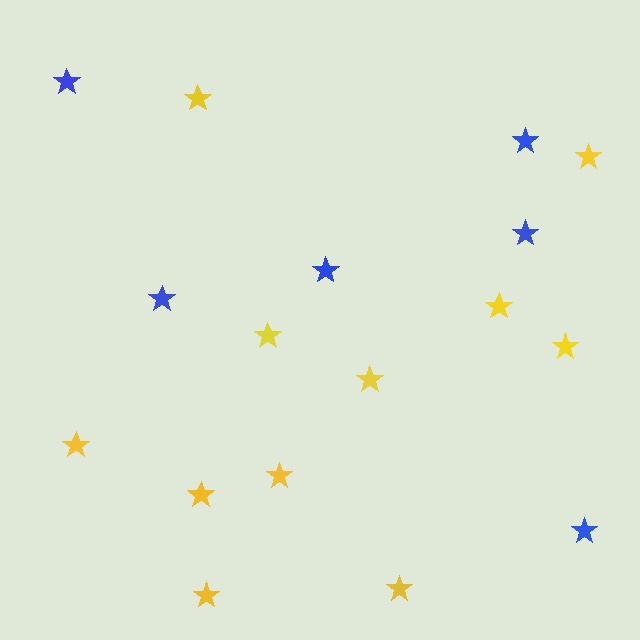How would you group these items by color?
There are 2 groups: one group of blue stars (6) and one group of yellow stars (11).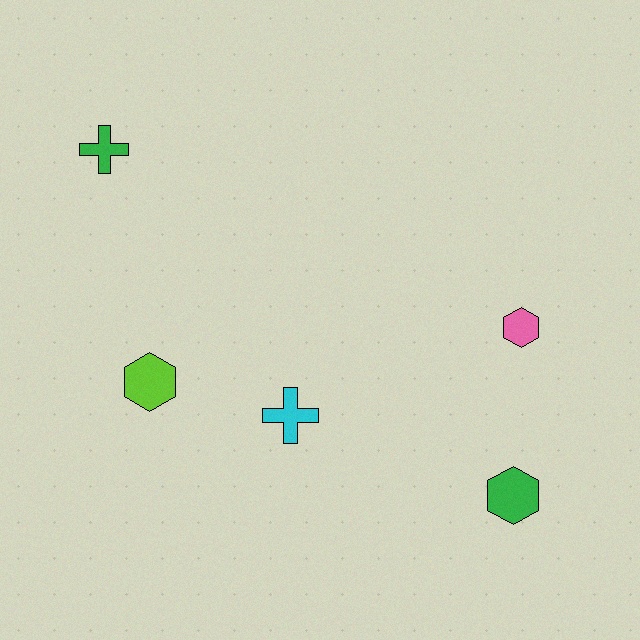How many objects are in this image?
There are 5 objects.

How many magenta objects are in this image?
There are no magenta objects.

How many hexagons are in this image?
There are 3 hexagons.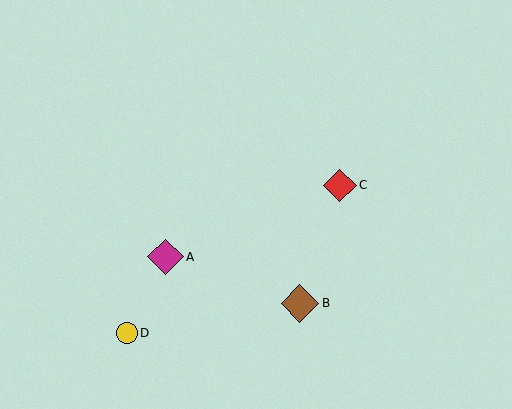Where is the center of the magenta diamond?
The center of the magenta diamond is at (166, 257).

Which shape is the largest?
The brown diamond (labeled B) is the largest.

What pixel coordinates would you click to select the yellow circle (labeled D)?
Click at (127, 333) to select the yellow circle D.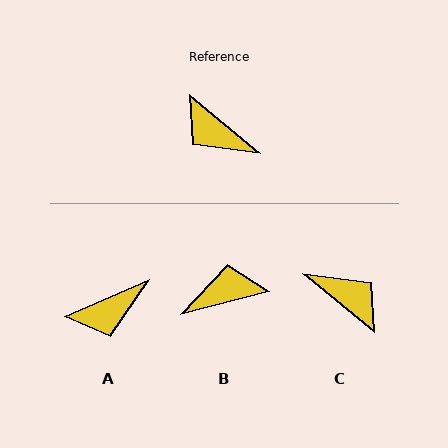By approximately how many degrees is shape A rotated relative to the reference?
Approximately 63 degrees counter-clockwise.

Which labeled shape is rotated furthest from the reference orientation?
C, about 180 degrees away.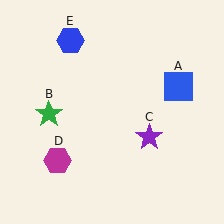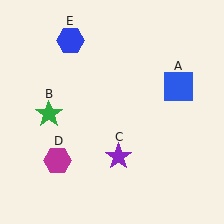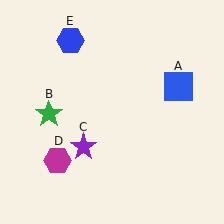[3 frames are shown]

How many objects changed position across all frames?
1 object changed position: purple star (object C).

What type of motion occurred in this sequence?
The purple star (object C) rotated clockwise around the center of the scene.